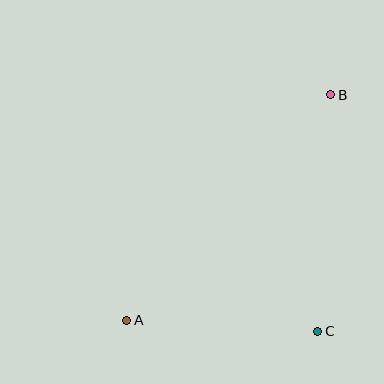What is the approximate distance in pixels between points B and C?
The distance between B and C is approximately 237 pixels.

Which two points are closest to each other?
Points A and C are closest to each other.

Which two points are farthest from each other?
Points A and B are farthest from each other.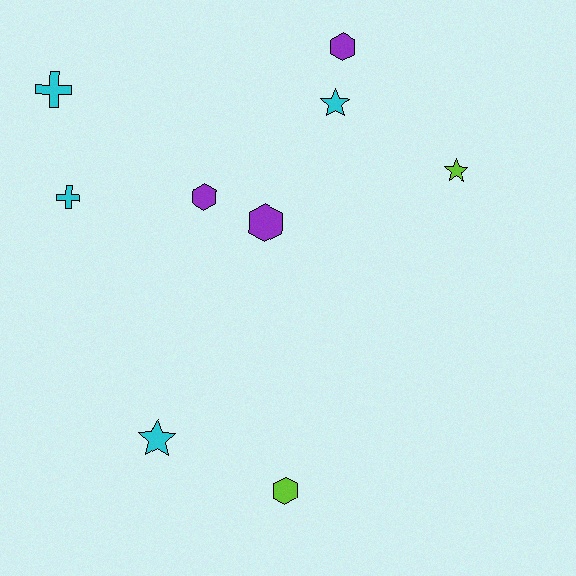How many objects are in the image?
There are 9 objects.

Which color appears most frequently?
Cyan, with 4 objects.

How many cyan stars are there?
There are 2 cyan stars.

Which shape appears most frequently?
Hexagon, with 4 objects.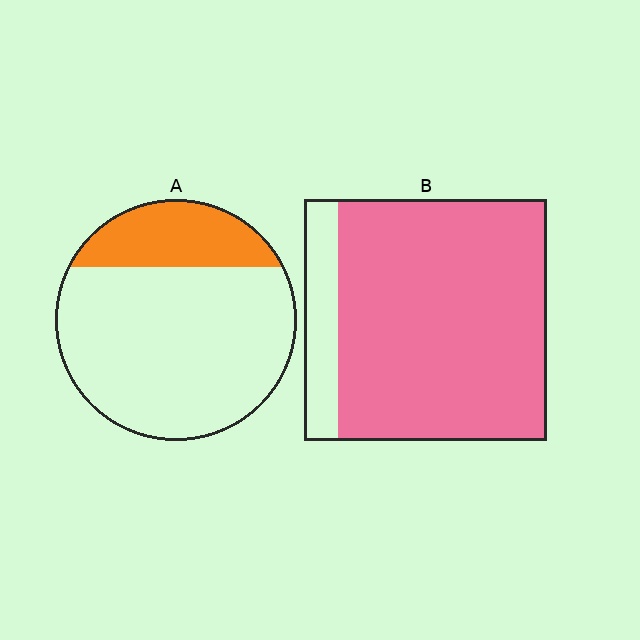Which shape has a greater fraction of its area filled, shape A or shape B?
Shape B.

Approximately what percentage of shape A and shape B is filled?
A is approximately 25% and B is approximately 85%.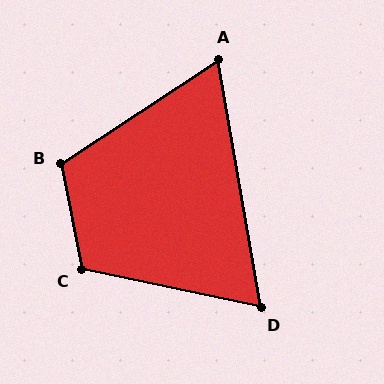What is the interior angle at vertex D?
Approximately 68 degrees (acute).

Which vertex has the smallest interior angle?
A, at approximately 67 degrees.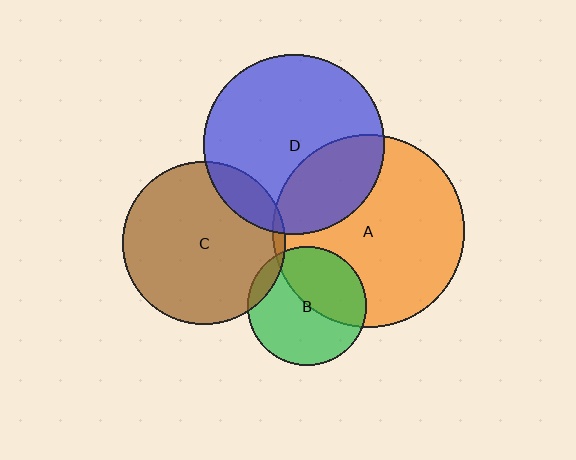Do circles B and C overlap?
Yes.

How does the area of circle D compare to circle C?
Approximately 1.2 times.